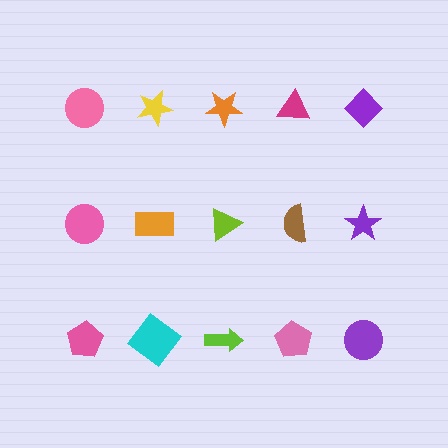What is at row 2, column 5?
A purple star.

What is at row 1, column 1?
A pink circle.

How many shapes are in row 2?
5 shapes.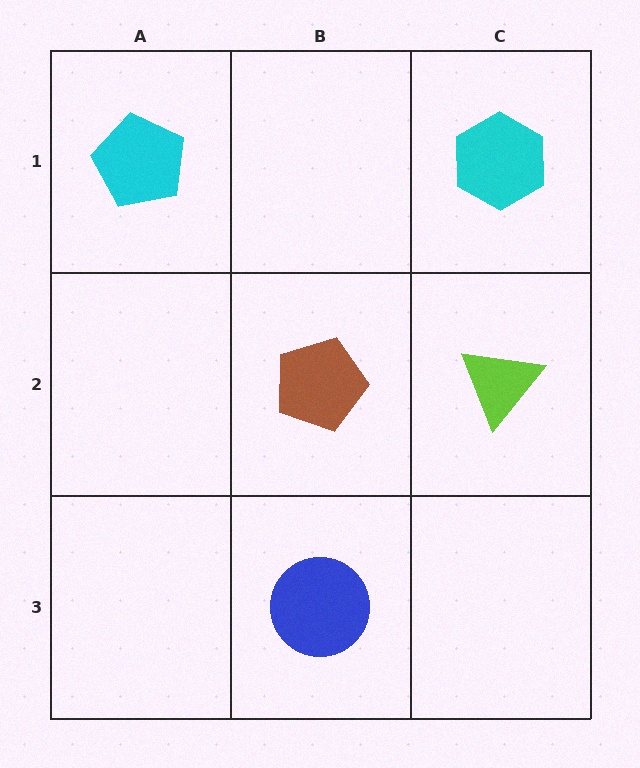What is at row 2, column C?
A lime triangle.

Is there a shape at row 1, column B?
No, that cell is empty.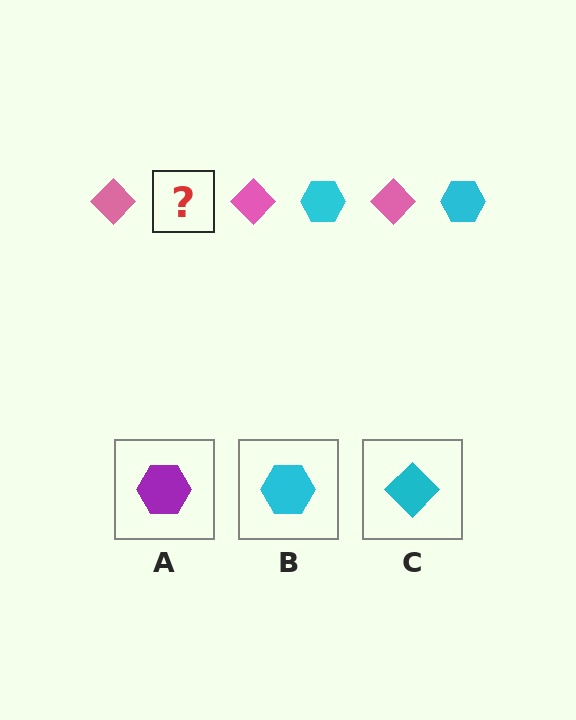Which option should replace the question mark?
Option B.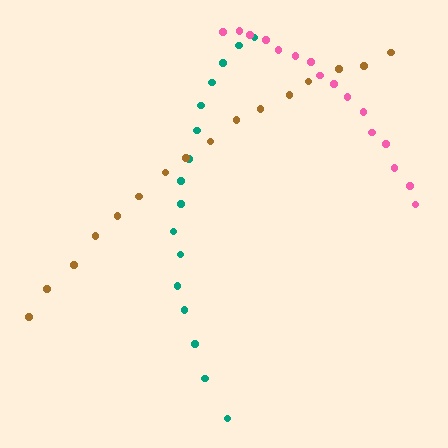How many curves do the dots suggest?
There are 3 distinct paths.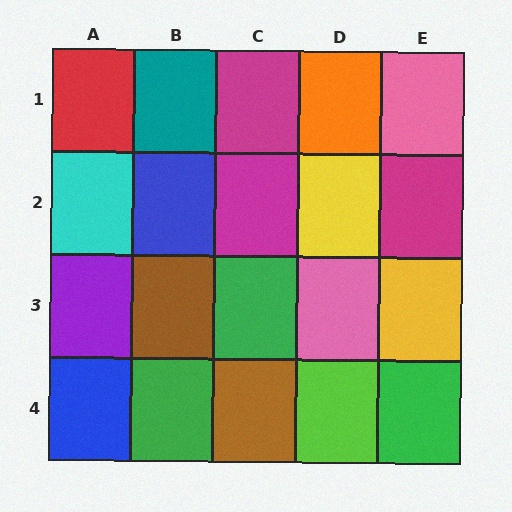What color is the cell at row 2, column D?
Yellow.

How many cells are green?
3 cells are green.